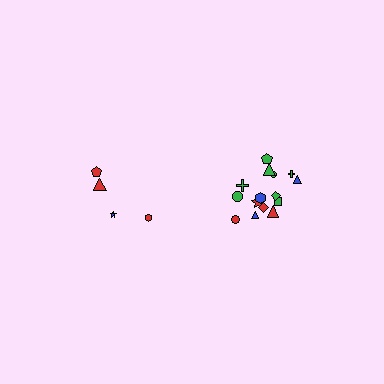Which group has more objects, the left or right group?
The right group.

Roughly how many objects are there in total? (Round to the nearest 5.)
Roughly 20 objects in total.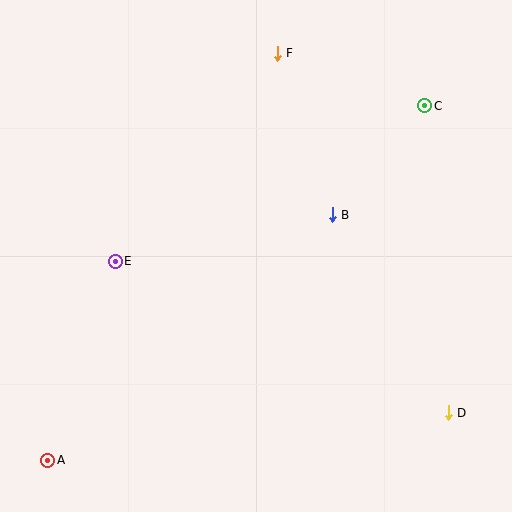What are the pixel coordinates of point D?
Point D is at (448, 413).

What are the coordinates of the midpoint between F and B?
The midpoint between F and B is at (305, 134).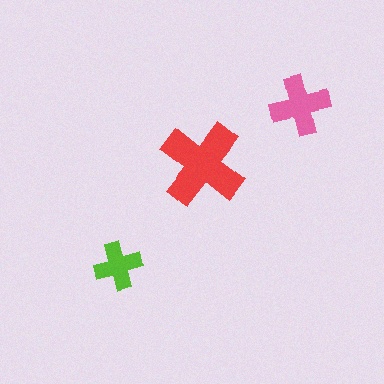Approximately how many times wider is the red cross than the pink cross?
About 1.5 times wider.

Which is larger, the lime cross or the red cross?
The red one.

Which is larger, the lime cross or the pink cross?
The pink one.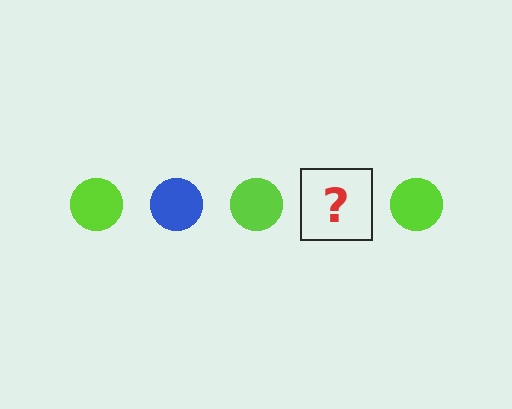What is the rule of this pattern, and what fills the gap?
The rule is that the pattern cycles through lime, blue circles. The gap should be filled with a blue circle.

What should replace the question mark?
The question mark should be replaced with a blue circle.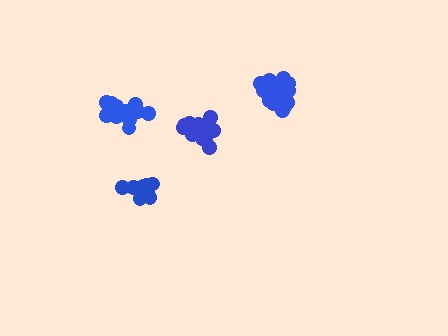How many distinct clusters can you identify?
There are 4 distinct clusters.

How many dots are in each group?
Group 1: 15 dots, Group 2: 20 dots, Group 3: 14 dots, Group 4: 15 dots (64 total).